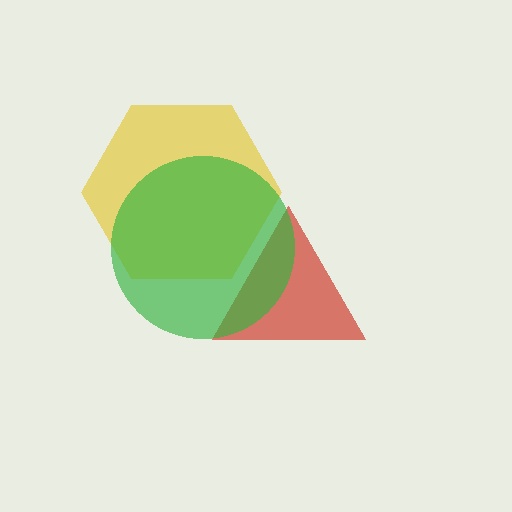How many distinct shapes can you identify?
There are 3 distinct shapes: a yellow hexagon, a red triangle, a green circle.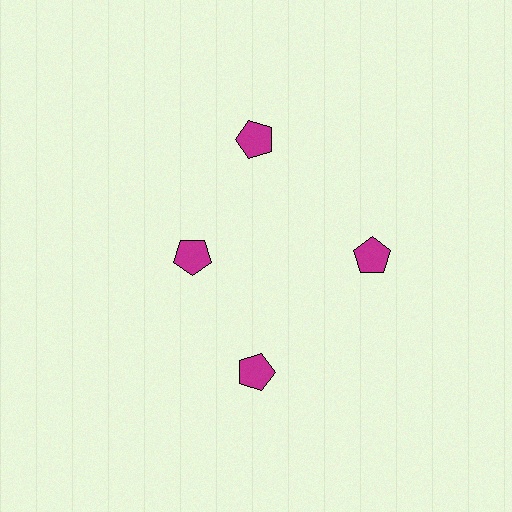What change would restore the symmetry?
The symmetry would be restored by moving it outward, back onto the ring so that all 4 pentagons sit at equal angles and equal distance from the center.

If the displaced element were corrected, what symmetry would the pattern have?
It would have 4-fold rotational symmetry — the pattern would map onto itself every 90 degrees.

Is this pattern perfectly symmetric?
No. The 4 magenta pentagons are arranged in a ring, but one element near the 9 o'clock position is pulled inward toward the center, breaking the 4-fold rotational symmetry.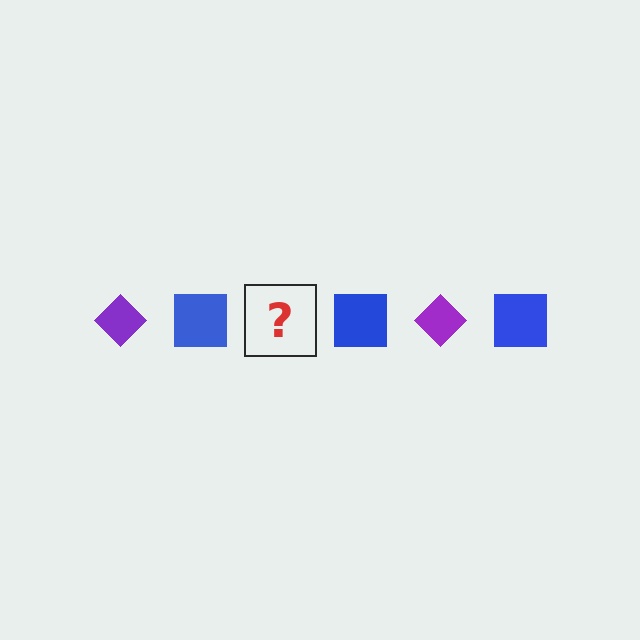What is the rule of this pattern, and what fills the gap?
The rule is that the pattern alternates between purple diamond and blue square. The gap should be filled with a purple diamond.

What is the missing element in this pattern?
The missing element is a purple diamond.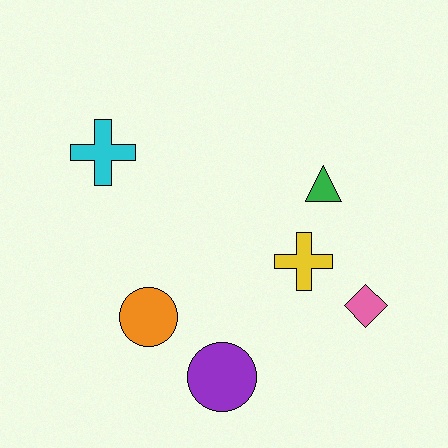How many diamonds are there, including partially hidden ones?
There is 1 diamond.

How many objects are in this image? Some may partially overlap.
There are 6 objects.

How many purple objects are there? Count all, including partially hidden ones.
There is 1 purple object.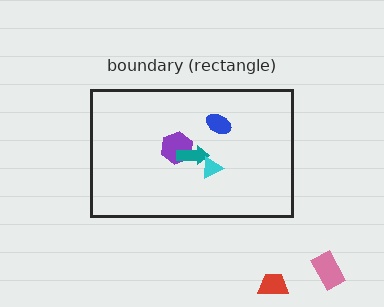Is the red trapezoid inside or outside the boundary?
Outside.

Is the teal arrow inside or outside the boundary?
Inside.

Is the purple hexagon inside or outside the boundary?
Inside.